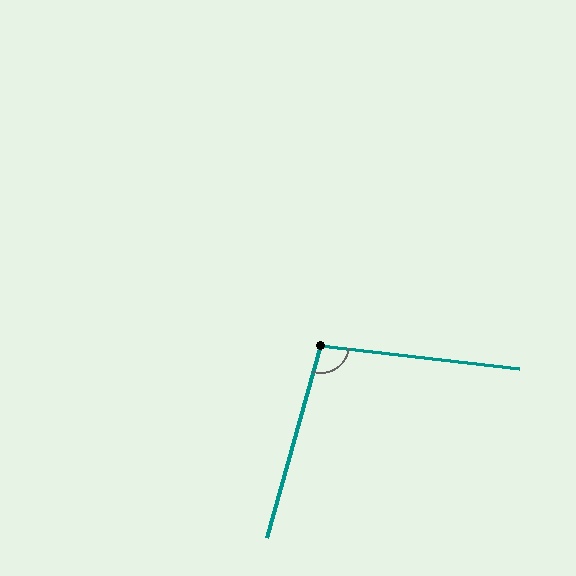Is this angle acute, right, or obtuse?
It is obtuse.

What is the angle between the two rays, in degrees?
Approximately 99 degrees.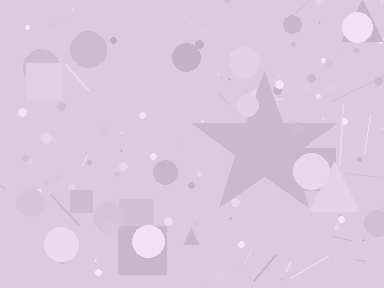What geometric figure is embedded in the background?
A star is embedded in the background.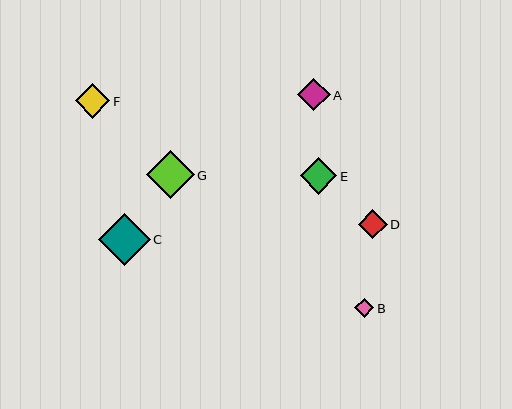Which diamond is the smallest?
Diamond B is the smallest with a size of approximately 19 pixels.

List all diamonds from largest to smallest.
From largest to smallest: C, G, E, F, A, D, B.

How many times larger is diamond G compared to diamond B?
Diamond G is approximately 2.5 times the size of diamond B.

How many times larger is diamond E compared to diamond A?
Diamond E is approximately 1.1 times the size of diamond A.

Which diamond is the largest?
Diamond C is the largest with a size of approximately 52 pixels.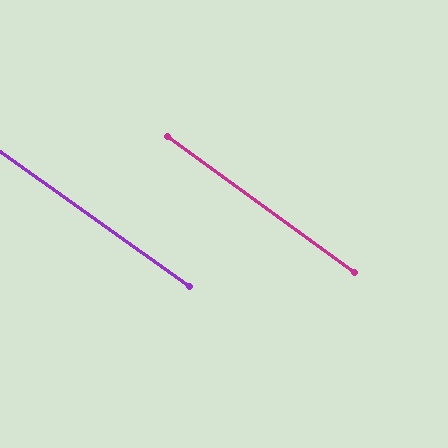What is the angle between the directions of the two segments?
Approximately 1 degree.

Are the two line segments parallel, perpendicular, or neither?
Parallel — their directions differ by only 0.7°.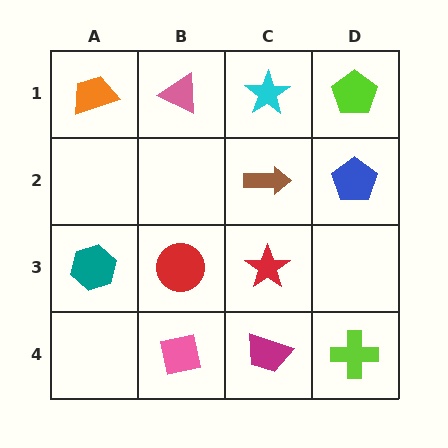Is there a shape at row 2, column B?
No, that cell is empty.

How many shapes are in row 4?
3 shapes.